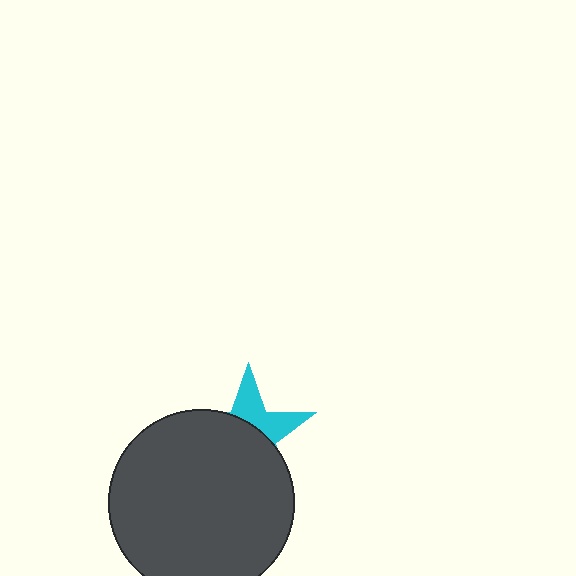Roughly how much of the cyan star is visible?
A small part of it is visible (roughly 36%).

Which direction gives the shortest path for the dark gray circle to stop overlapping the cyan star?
Moving down gives the shortest separation.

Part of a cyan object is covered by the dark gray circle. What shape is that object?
It is a star.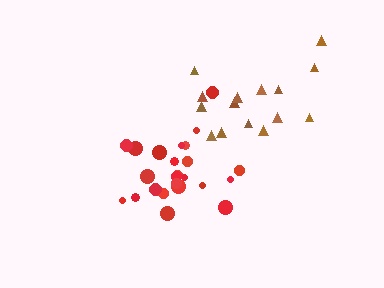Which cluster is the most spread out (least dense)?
Brown.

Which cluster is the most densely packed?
Red.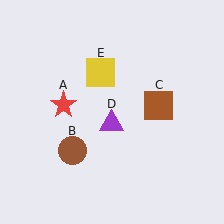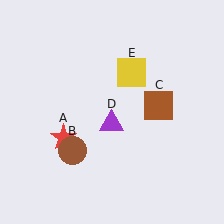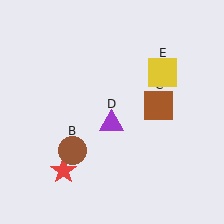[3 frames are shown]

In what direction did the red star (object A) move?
The red star (object A) moved down.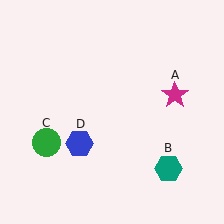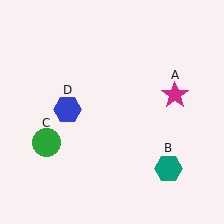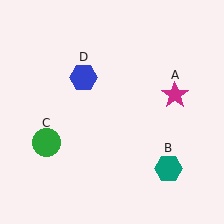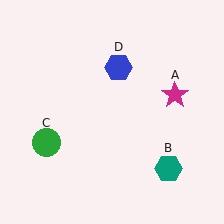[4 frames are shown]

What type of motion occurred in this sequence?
The blue hexagon (object D) rotated clockwise around the center of the scene.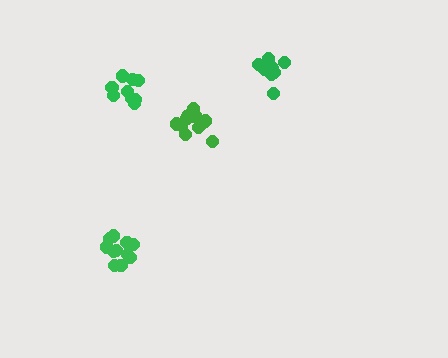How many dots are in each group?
Group 1: 11 dots, Group 2: 9 dots, Group 3: 11 dots, Group 4: 13 dots (44 total).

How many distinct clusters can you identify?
There are 4 distinct clusters.